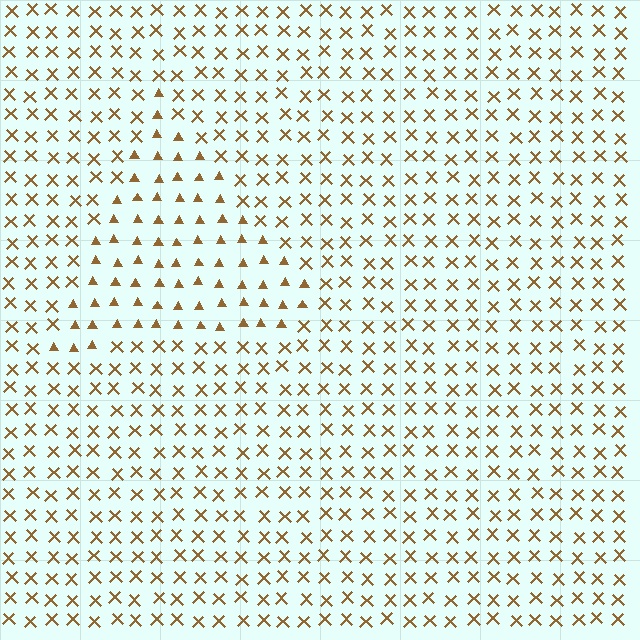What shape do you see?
I see a triangle.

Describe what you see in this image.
The image is filled with small brown elements arranged in a uniform grid. A triangle-shaped region contains triangles, while the surrounding area contains X marks. The boundary is defined purely by the change in element shape.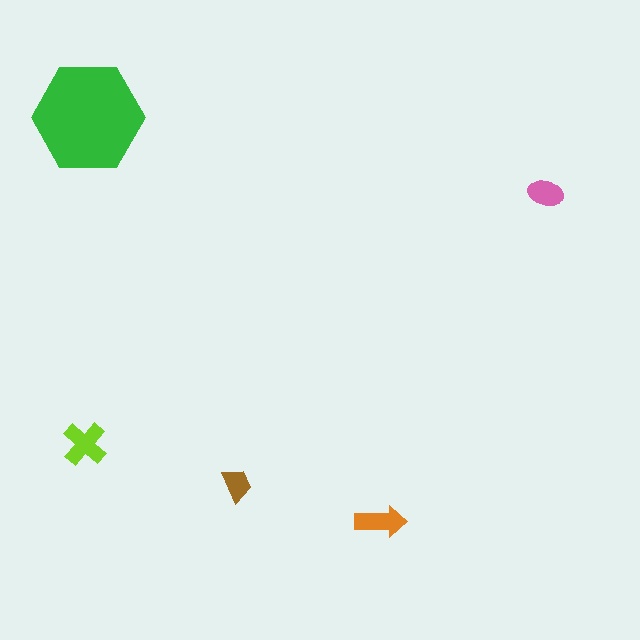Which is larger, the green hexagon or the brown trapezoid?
The green hexagon.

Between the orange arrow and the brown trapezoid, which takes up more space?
The orange arrow.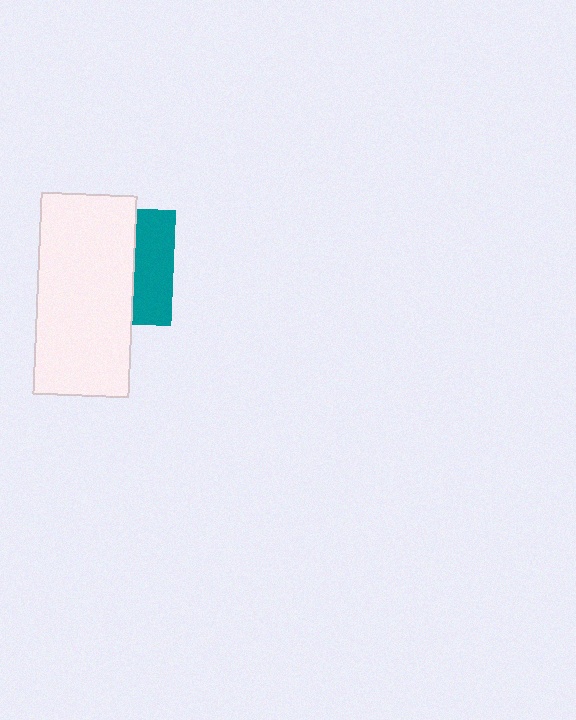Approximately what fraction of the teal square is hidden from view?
Roughly 67% of the teal square is hidden behind the white rectangle.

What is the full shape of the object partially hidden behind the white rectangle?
The partially hidden object is a teal square.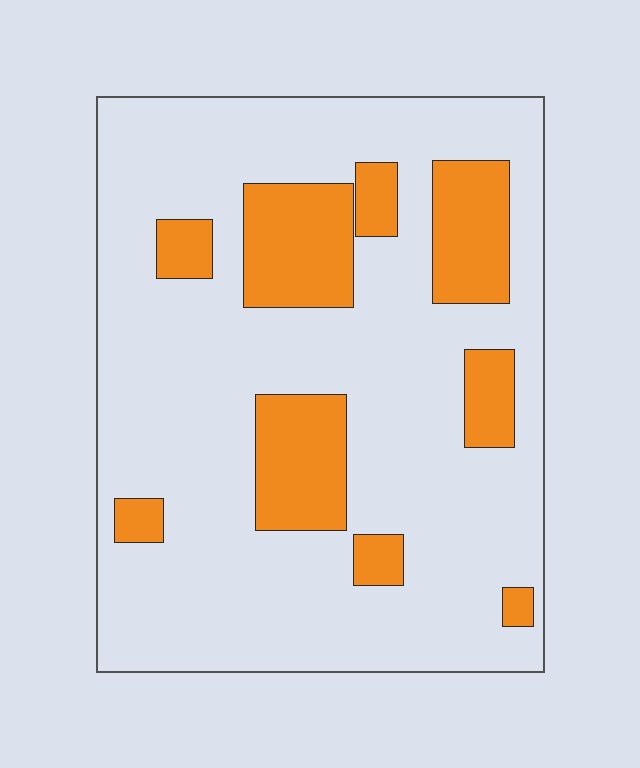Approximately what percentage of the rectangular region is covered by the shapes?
Approximately 20%.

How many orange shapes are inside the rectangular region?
9.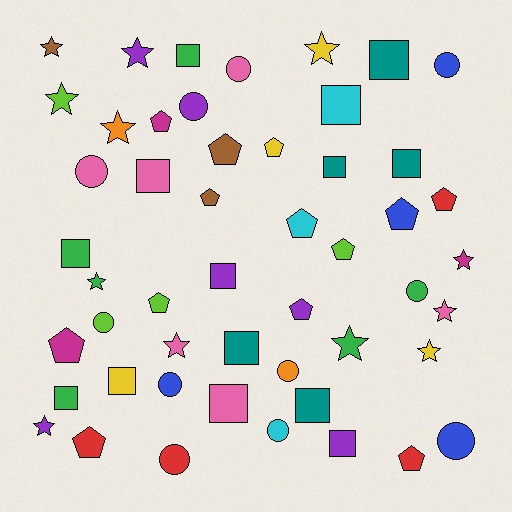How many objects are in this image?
There are 50 objects.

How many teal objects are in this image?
There are 5 teal objects.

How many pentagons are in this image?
There are 13 pentagons.